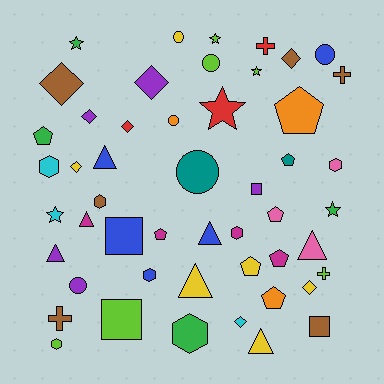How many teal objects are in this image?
There are 2 teal objects.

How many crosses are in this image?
There are 4 crosses.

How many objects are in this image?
There are 50 objects.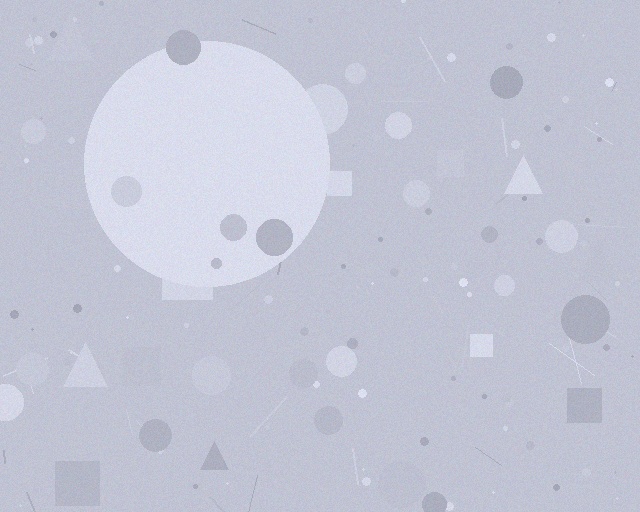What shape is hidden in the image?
A circle is hidden in the image.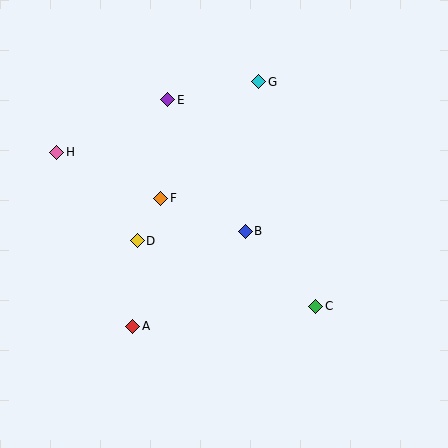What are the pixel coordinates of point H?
Point H is at (57, 152).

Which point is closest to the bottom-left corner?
Point A is closest to the bottom-left corner.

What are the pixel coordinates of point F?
Point F is at (161, 198).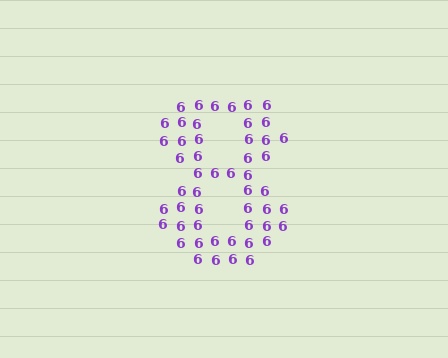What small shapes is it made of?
It is made of small digit 6's.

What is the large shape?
The large shape is the digit 8.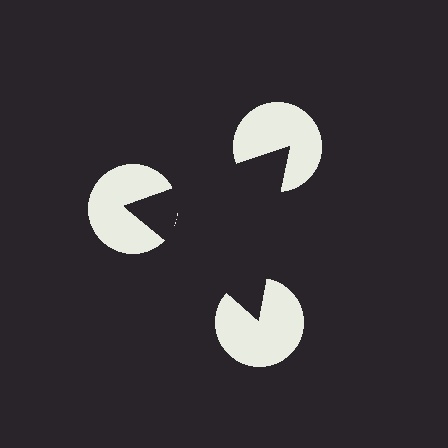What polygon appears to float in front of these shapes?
An illusory triangle — its edges are inferred from the aligned wedge cuts in the pac-man discs, not physically drawn.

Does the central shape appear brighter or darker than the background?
It typically appears slightly darker than the background, even though no actual brightness change is drawn.